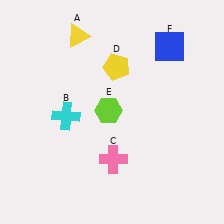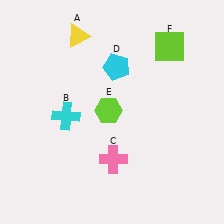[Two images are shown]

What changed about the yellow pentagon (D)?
In Image 1, D is yellow. In Image 2, it changed to cyan.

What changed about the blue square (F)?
In Image 1, F is blue. In Image 2, it changed to lime.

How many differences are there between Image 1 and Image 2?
There are 2 differences between the two images.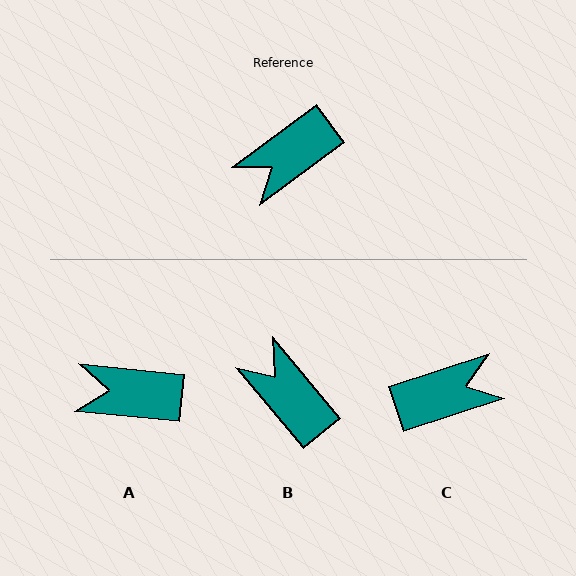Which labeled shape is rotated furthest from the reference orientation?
C, about 162 degrees away.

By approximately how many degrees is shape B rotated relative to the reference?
Approximately 87 degrees clockwise.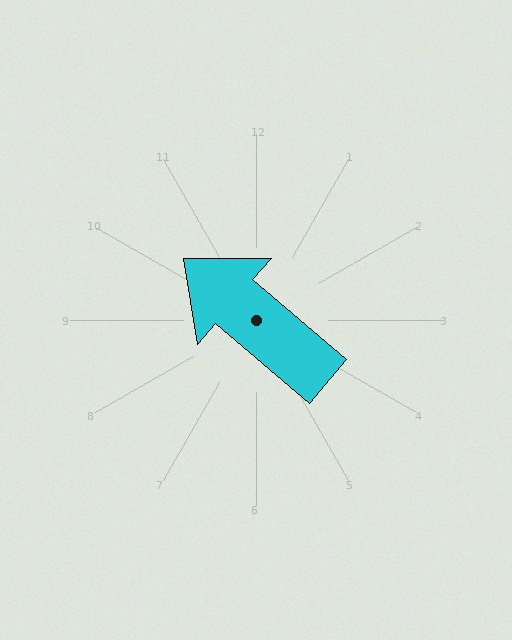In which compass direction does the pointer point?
Northwest.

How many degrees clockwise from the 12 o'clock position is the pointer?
Approximately 310 degrees.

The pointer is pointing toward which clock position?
Roughly 10 o'clock.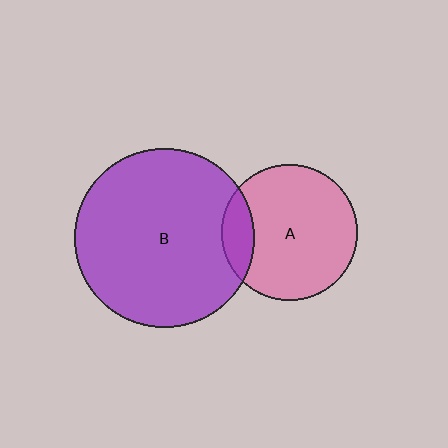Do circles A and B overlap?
Yes.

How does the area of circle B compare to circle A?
Approximately 1.7 times.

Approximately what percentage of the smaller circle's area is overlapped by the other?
Approximately 15%.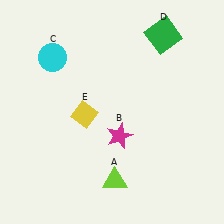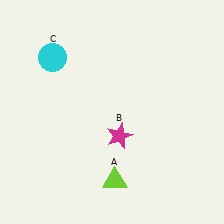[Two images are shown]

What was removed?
The yellow diamond (E), the green square (D) were removed in Image 2.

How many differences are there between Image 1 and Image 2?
There are 2 differences between the two images.